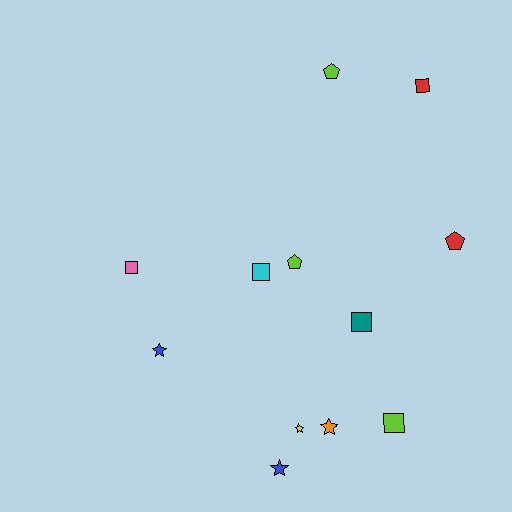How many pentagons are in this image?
There are 3 pentagons.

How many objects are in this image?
There are 12 objects.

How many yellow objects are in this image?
There is 1 yellow object.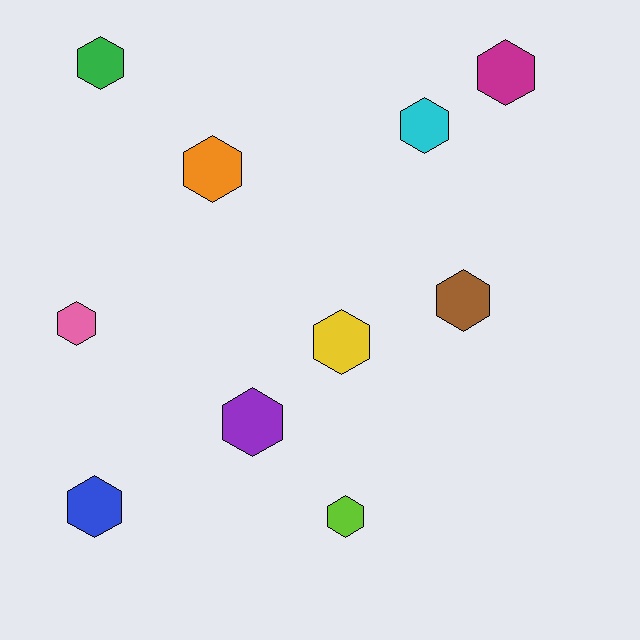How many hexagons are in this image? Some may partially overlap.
There are 10 hexagons.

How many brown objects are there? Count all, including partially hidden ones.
There is 1 brown object.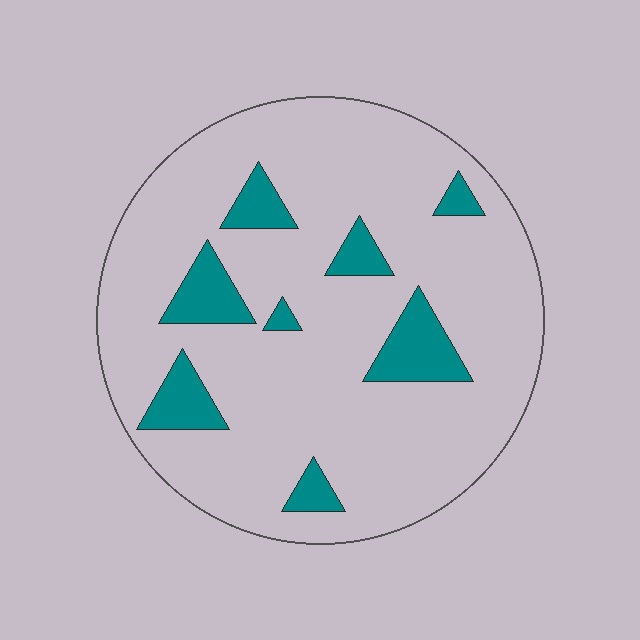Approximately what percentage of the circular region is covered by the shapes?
Approximately 15%.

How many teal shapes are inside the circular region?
8.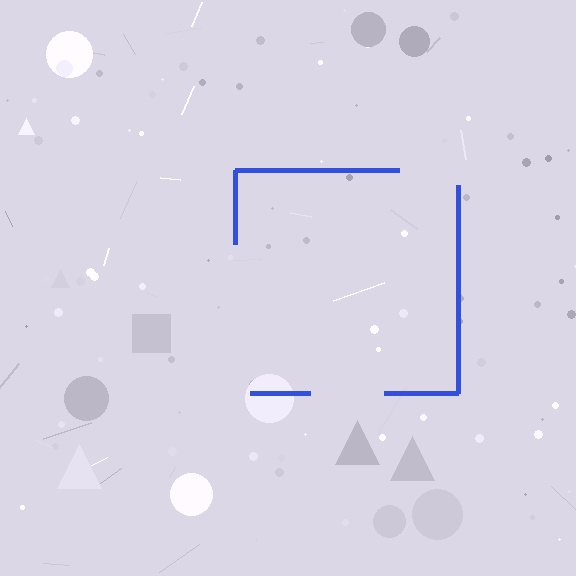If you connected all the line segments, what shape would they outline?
They would outline a square.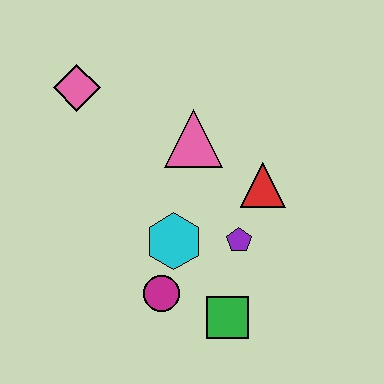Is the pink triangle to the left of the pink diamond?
No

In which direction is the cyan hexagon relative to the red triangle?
The cyan hexagon is to the left of the red triangle.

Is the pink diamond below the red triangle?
No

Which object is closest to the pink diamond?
The pink triangle is closest to the pink diamond.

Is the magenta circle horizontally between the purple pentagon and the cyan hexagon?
No